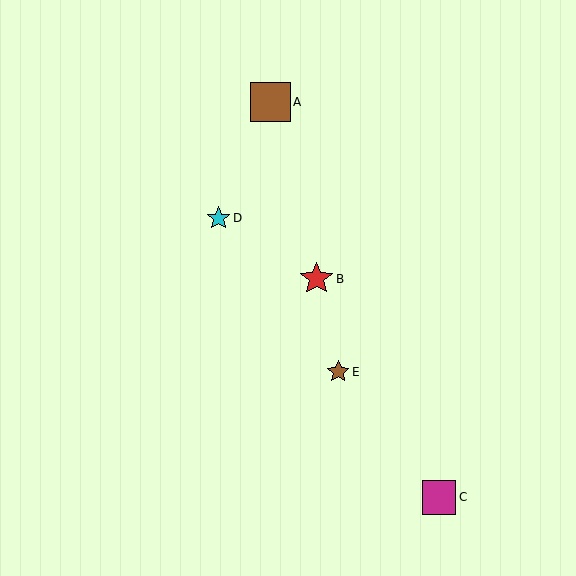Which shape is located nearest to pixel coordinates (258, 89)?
The brown square (labeled A) at (271, 102) is nearest to that location.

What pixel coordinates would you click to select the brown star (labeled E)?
Click at (338, 372) to select the brown star E.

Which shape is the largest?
The brown square (labeled A) is the largest.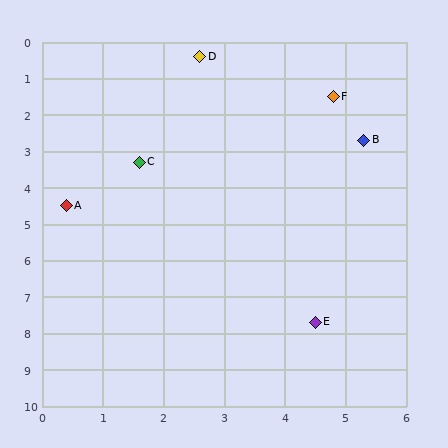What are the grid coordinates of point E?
Point E is at approximately (4.5, 7.7).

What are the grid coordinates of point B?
Point B is at approximately (5.3, 2.7).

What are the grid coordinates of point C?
Point C is at approximately (1.6, 3.3).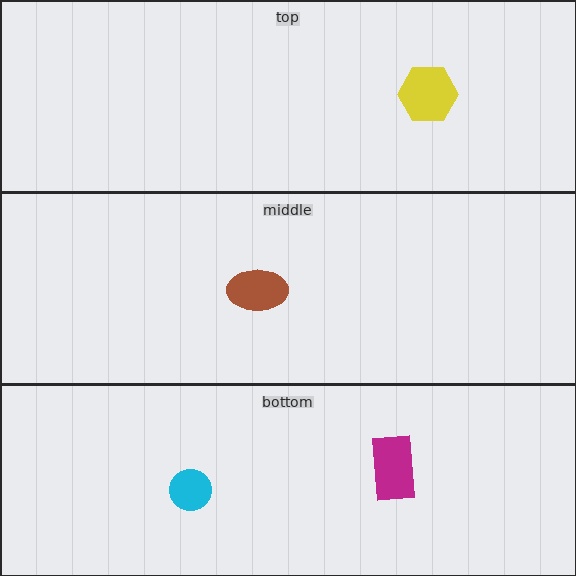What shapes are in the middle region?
The brown ellipse.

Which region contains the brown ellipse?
The middle region.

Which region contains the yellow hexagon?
The top region.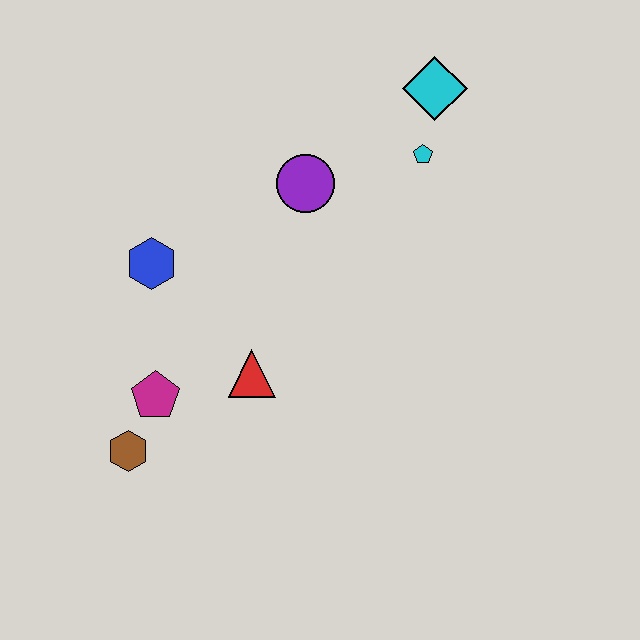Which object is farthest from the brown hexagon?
The cyan diamond is farthest from the brown hexagon.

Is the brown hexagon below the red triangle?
Yes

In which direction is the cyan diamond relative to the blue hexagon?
The cyan diamond is to the right of the blue hexagon.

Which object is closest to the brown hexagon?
The magenta pentagon is closest to the brown hexagon.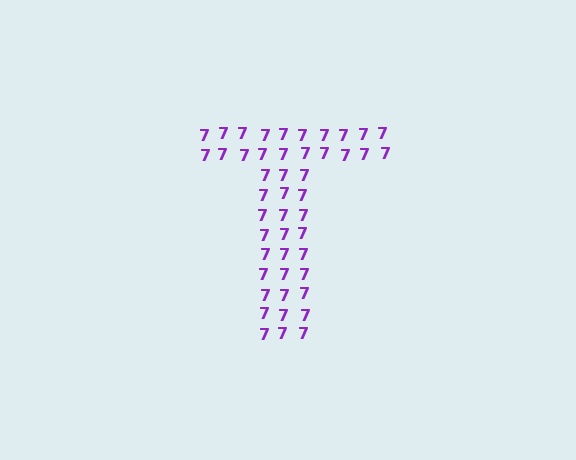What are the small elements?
The small elements are digit 7's.